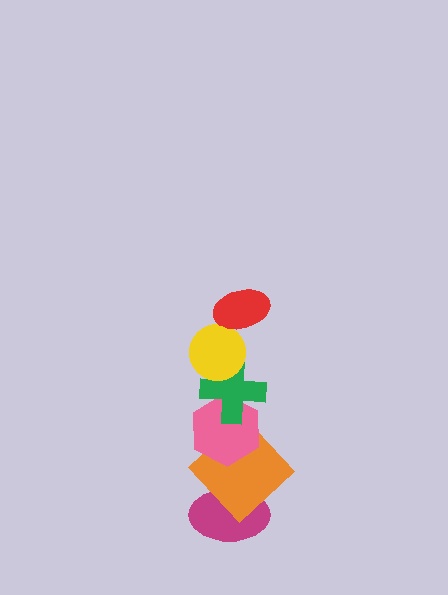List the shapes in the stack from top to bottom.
From top to bottom: the red ellipse, the yellow circle, the green cross, the pink hexagon, the orange diamond, the magenta ellipse.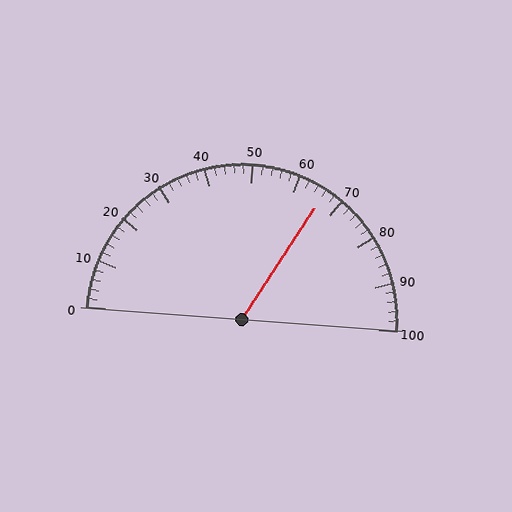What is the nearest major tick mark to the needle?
The nearest major tick mark is 70.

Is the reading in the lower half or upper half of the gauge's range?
The reading is in the upper half of the range (0 to 100).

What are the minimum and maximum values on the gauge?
The gauge ranges from 0 to 100.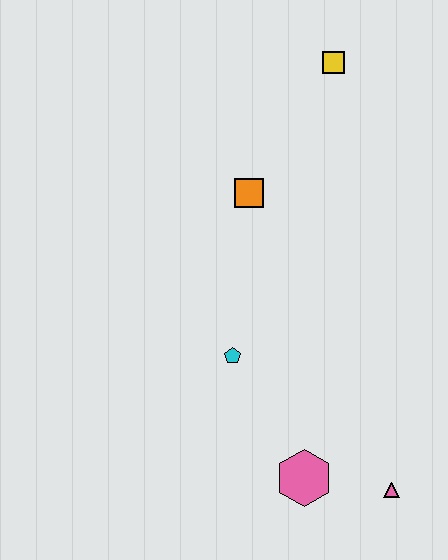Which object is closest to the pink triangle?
The pink hexagon is closest to the pink triangle.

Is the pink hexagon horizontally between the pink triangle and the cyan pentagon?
Yes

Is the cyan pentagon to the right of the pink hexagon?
No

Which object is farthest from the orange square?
The pink triangle is farthest from the orange square.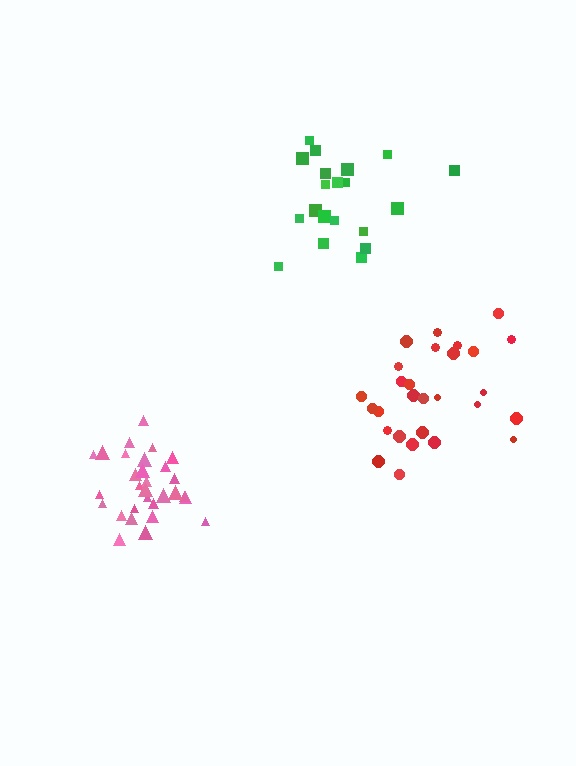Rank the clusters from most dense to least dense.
pink, green, red.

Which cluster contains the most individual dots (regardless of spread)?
Pink (30).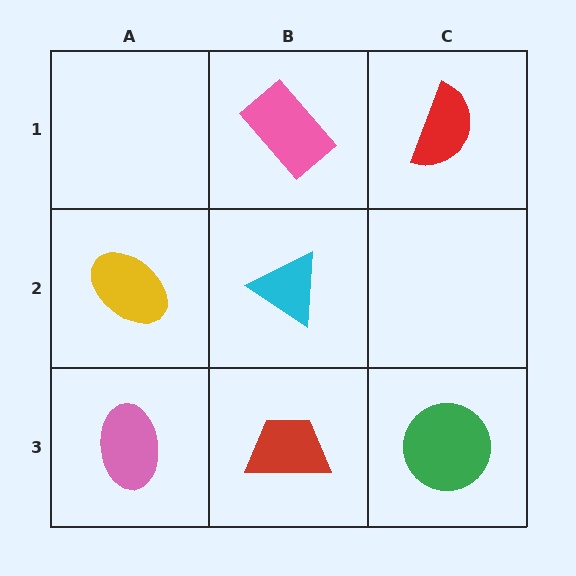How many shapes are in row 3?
3 shapes.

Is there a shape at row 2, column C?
No, that cell is empty.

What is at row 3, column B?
A red trapezoid.